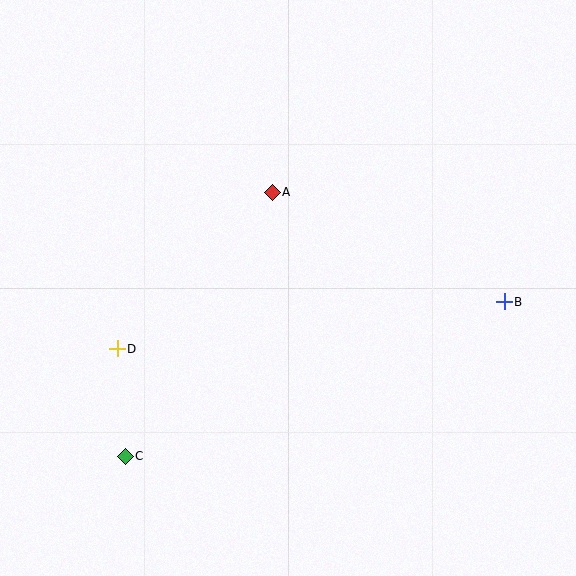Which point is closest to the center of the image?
Point A at (272, 192) is closest to the center.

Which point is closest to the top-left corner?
Point A is closest to the top-left corner.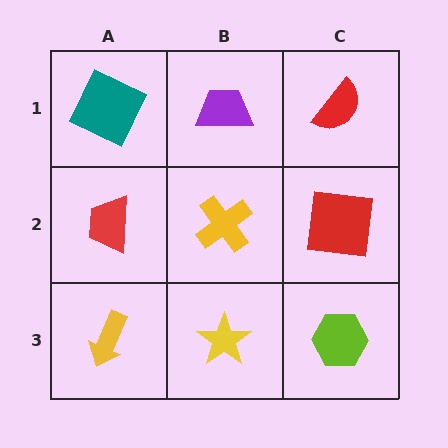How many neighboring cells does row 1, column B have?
3.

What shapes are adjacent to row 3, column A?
A red trapezoid (row 2, column A), a yellow star (row 3, column B).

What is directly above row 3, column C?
A red square.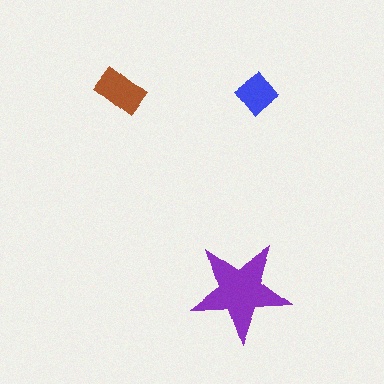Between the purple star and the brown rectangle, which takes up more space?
The purple star.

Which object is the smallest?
The blue diamond.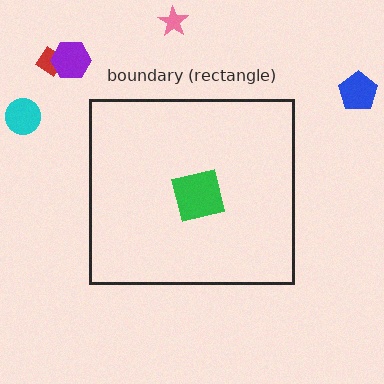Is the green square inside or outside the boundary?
Inside.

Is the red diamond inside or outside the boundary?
Outside.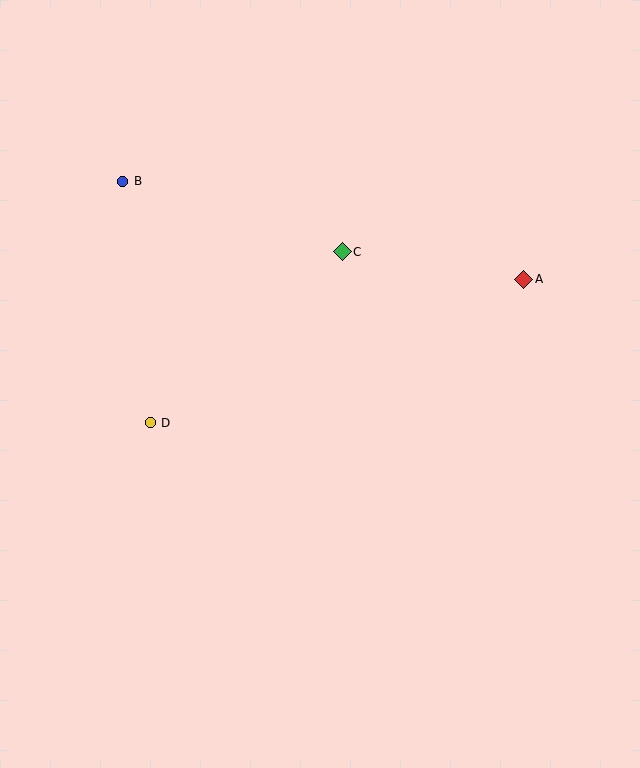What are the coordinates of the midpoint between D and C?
The midpoint between D and C is at (246, 337).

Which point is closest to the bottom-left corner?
Point D is closest to the bottom-left corner.